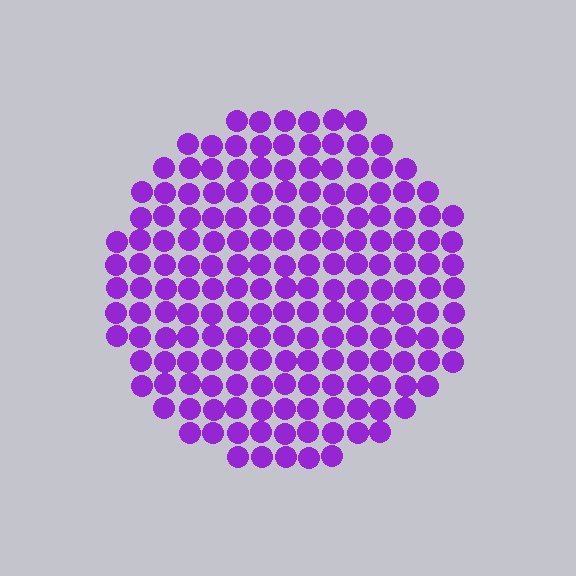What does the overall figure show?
The overall figure shows a circle.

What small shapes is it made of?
It is made of small circles.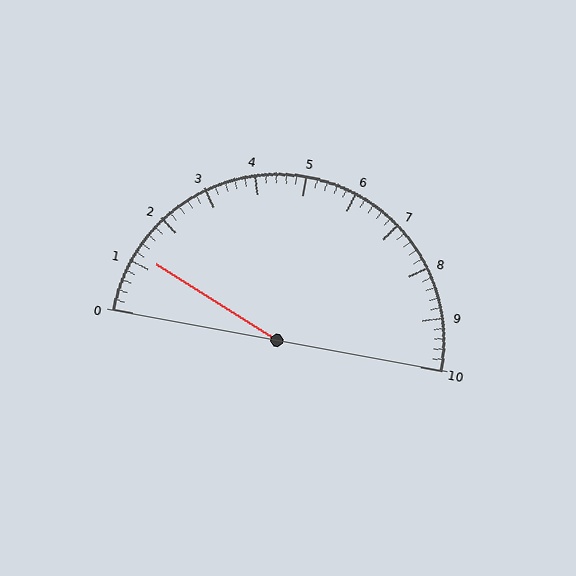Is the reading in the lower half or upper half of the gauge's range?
The reading is in the lower half of the range (0 to 10).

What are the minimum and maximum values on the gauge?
The gauge ranges from 0 to 10.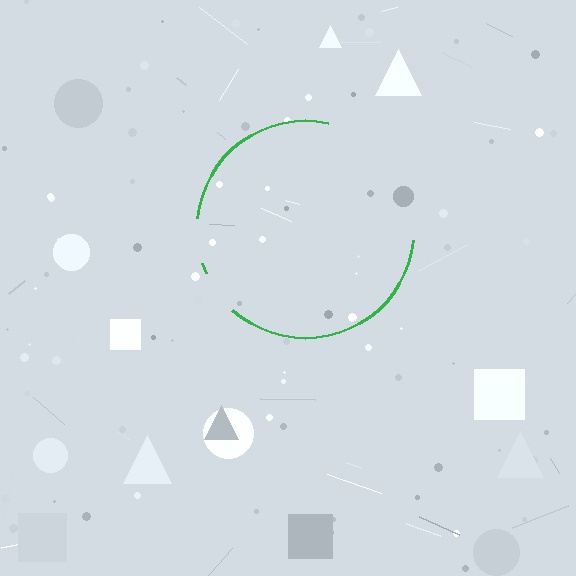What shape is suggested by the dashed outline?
The dashed outline suggests a circle.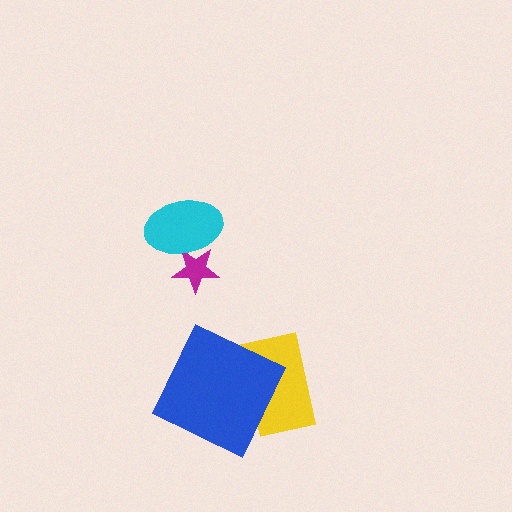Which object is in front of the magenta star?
The cyan ellipse is in front of the magenta star.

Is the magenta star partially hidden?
Yes, it is partially covered by another shape.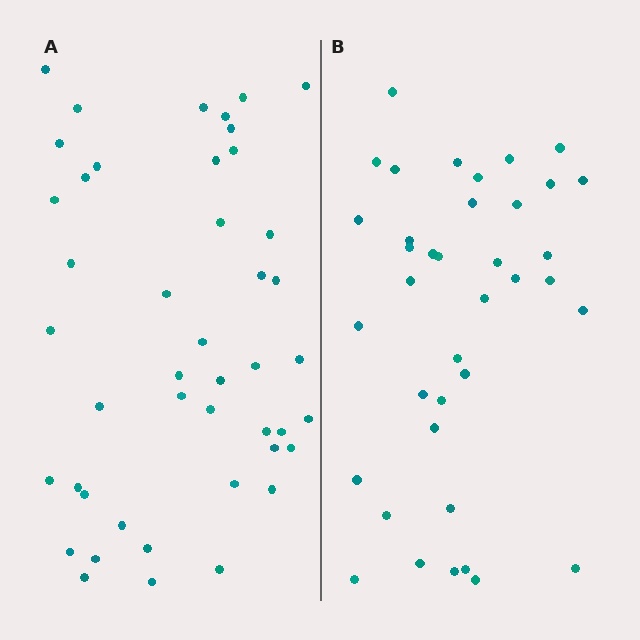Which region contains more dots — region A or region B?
Region A (the left region) has more dots.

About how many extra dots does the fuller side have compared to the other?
Region A has roughly 8 or so more dots than region B.